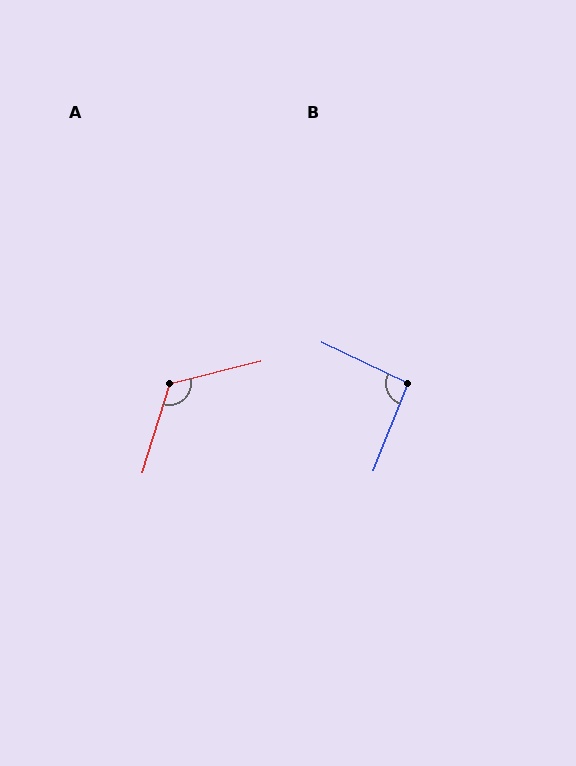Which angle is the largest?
A, at approximately 121 degrees.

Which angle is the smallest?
B, at approximately 94 degrees.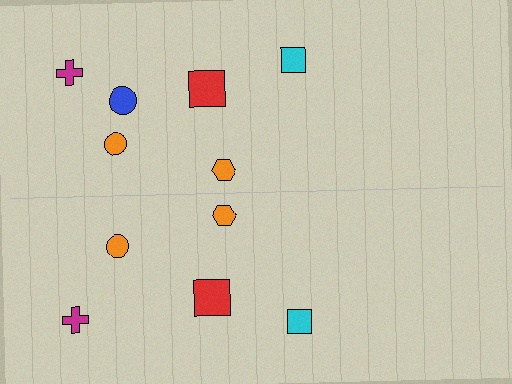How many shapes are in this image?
There are 11 shapes in this image.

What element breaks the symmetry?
A blue circle is missing from the bottom side.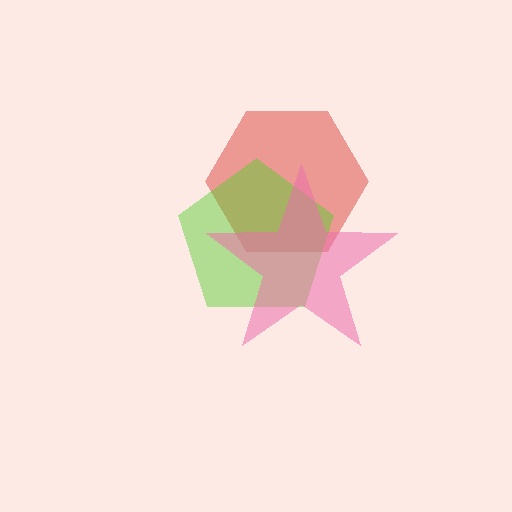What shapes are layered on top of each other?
The layered shapes are: a red hexagon, a lime pentagon, a pink star.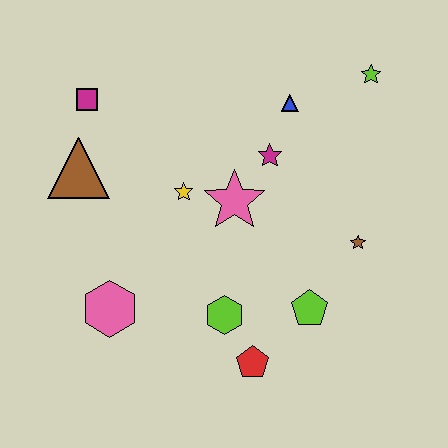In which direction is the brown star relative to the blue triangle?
The brown star is below the blue triangle.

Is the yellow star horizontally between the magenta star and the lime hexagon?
No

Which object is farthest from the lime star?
The pink hexagon is farthest from the lime star.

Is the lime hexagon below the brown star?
Yes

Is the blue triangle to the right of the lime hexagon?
Yes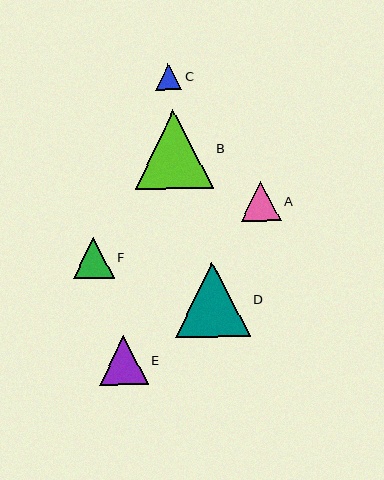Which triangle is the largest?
Triangle B is the largest with a size of approximately 79 pixels.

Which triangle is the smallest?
Triangle C is the smallest with a size of approximately 26 pixels.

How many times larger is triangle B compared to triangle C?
Triangle B is approximately 3.1 times the size of triangle C.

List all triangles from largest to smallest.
From largest to smallest: B, D, E, F, A, C.